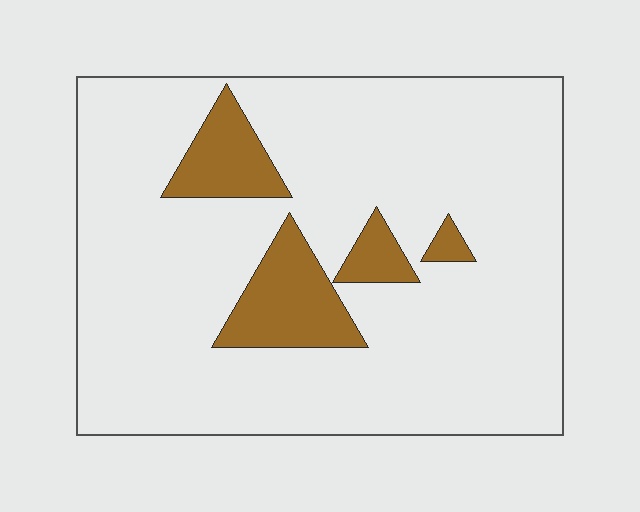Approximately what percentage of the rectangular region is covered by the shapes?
Approximately 15%.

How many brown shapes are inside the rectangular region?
4.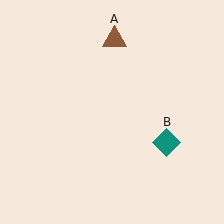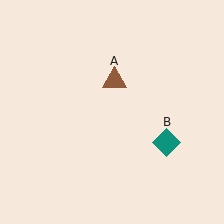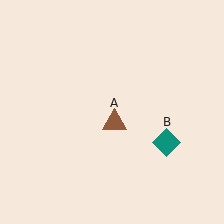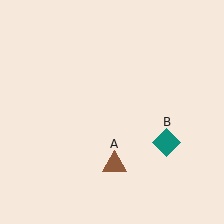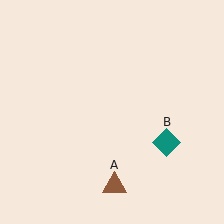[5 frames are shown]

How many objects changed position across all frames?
1 object changed position: brown triangle (object A).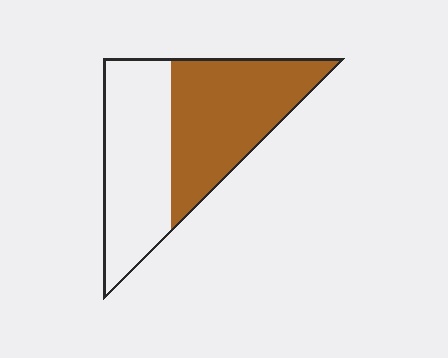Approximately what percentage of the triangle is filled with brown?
Approximately 50%.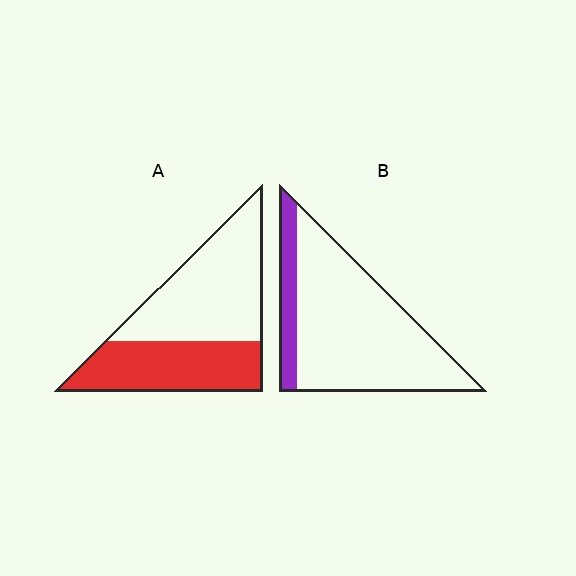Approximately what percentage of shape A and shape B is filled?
A is approximately 45% and B is approximately 15%.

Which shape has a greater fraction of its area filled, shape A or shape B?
Shape A.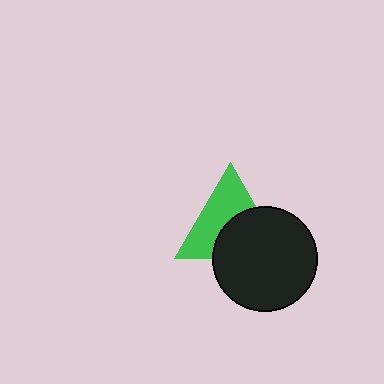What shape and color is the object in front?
The object in front is a black circle.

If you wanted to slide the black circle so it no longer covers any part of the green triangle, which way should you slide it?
Slide it down — that is the most direct way to separate the two shapes.